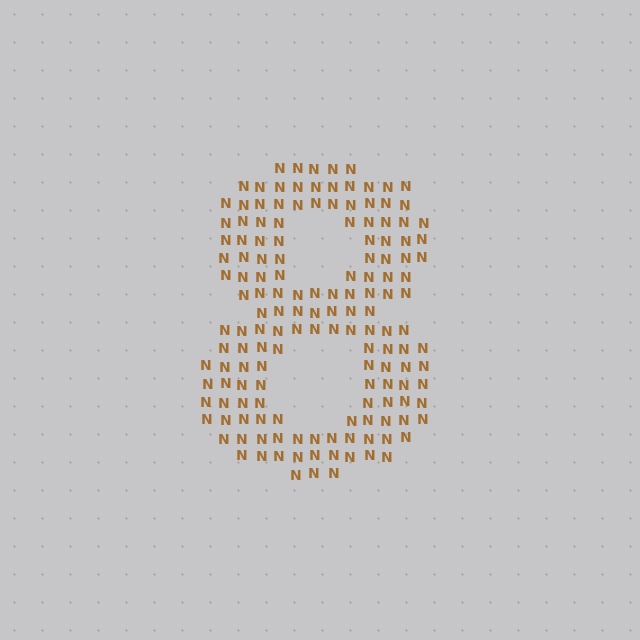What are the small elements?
The small elements are letter N's.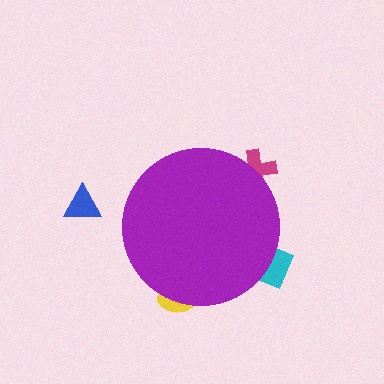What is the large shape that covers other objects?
A purple circle.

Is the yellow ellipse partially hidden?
Yes, the yellow ellipse is partially hidden behind the purple circle.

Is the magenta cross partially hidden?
Yes, the magenta cross is partially hidden behind the purple circle.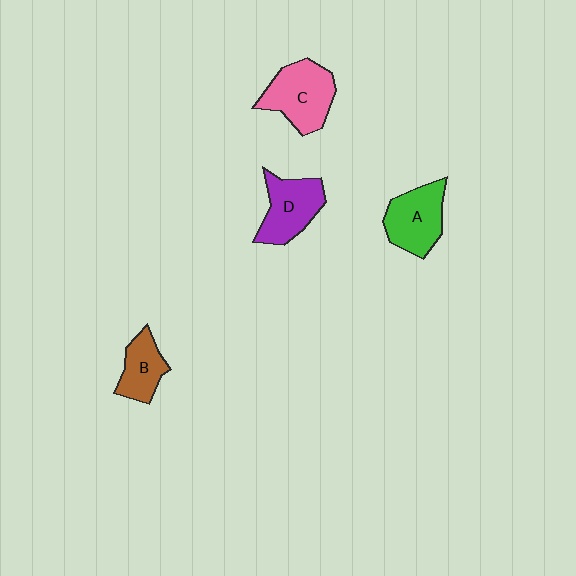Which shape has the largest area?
Shape C (pink).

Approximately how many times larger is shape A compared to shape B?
Approximately 1.4 times.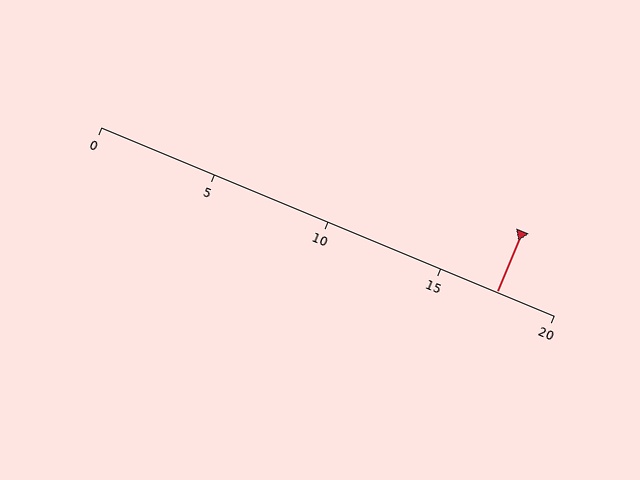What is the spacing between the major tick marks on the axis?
The major ticks are spaced 5 apart.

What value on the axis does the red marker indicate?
The marker indicates approximately 17.5.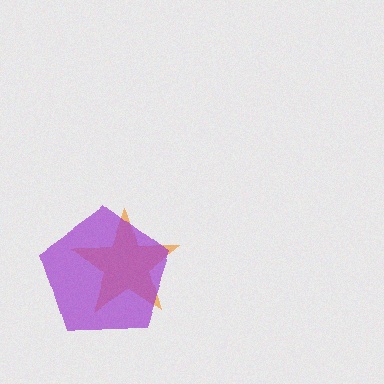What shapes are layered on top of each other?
The layered shapes are: an orange star, a purple pentagon.